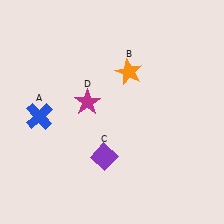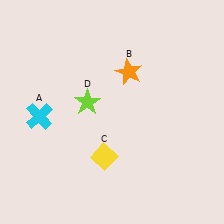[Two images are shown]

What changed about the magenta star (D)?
In Image 1, D is magenta. In Image 2, it changed to lime.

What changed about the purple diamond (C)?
In Image 1, C is purple. In Image 2, it changed to yellow.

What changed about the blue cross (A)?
In Image 1, A is blue. In Image 2, it changed to cyan.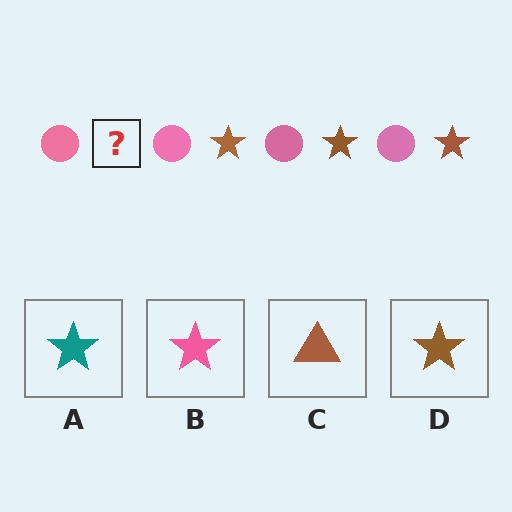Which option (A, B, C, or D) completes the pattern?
D.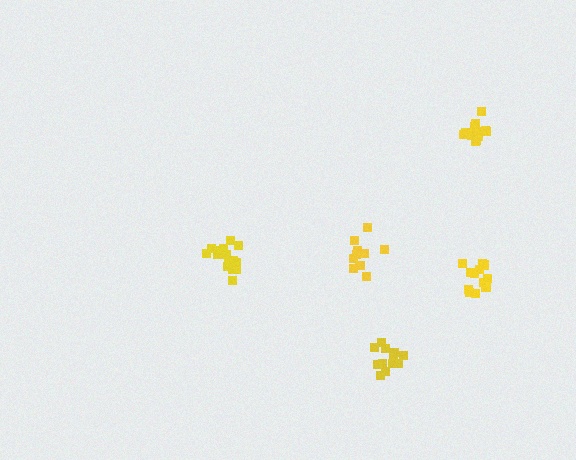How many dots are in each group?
Group 1: 15 dots, Group 2: 12 dots, Group 3: 11 dots, Group 4: 12 dots, Group 5: 14 dots (64 total).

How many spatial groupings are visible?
There are 5 spatial groupings.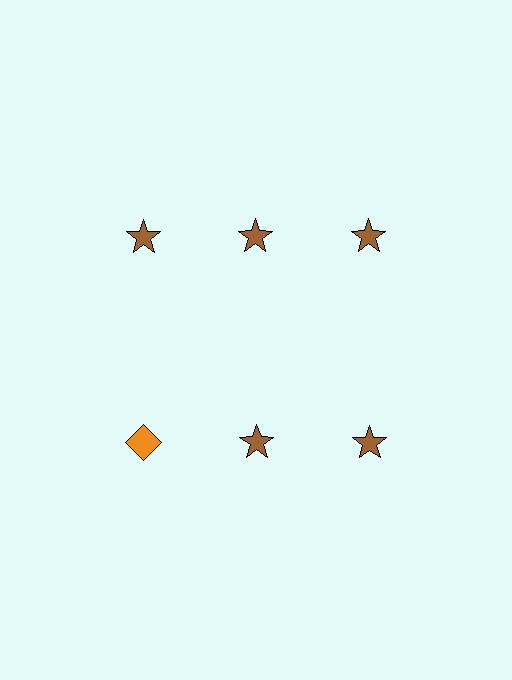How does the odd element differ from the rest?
It differs in both color (orange instead of brown) and shape (diamond instead of star).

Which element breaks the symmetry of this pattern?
The orange diamond in the second row, leftmost column breaks the symmetry. All other shapes are brown stars.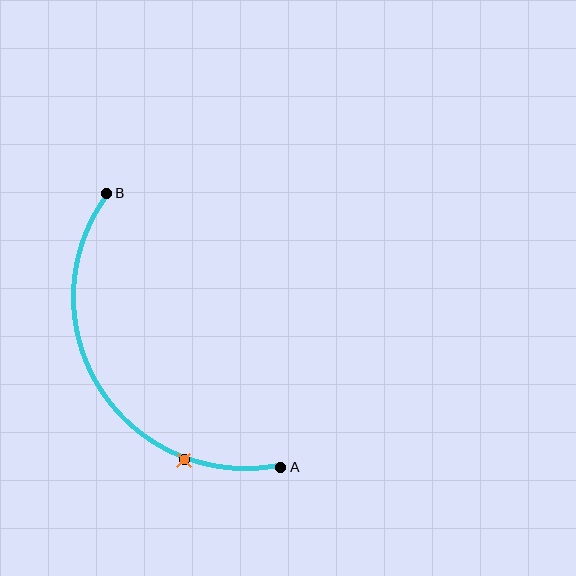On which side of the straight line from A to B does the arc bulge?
The arc bulges to the left of the straight line connecting A and B.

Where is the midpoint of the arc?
The arc midpoint is the point on the curve farthest from the straight line joining A and B. It sits to the left of that line.